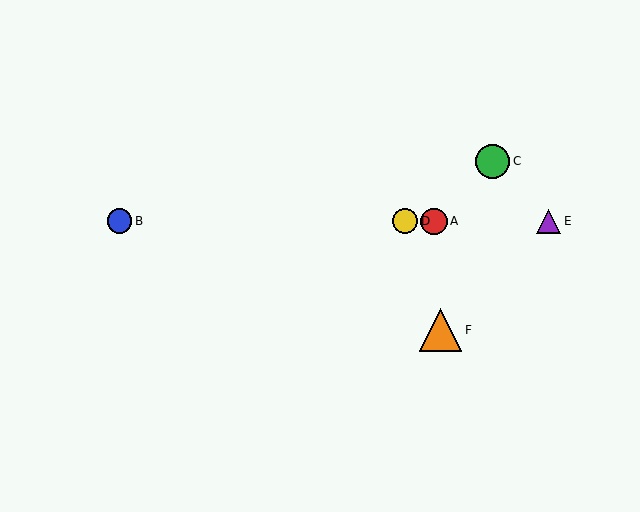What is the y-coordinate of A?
Object A is at y≈221.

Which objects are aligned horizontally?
Objects A, B, D, E are aligned horizontally.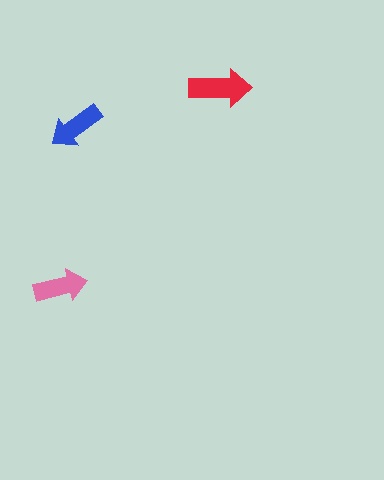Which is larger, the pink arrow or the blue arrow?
The blue one.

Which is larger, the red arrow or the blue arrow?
The red one.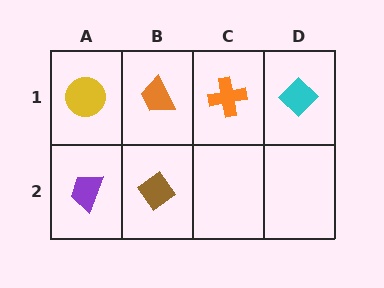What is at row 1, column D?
A cyan diamond.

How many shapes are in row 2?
2 shapes.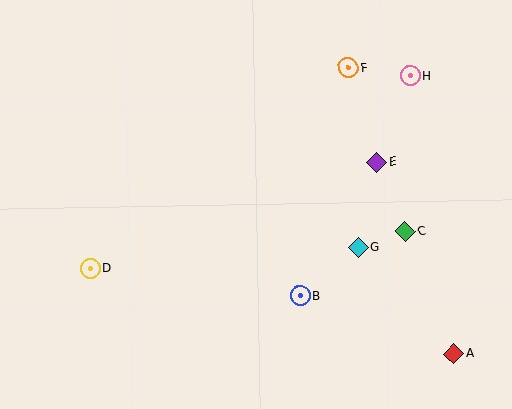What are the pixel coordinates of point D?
Point D is at (90, 268).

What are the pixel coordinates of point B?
Point B is at (300, 296).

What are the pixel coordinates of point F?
Point F is at (348, 68).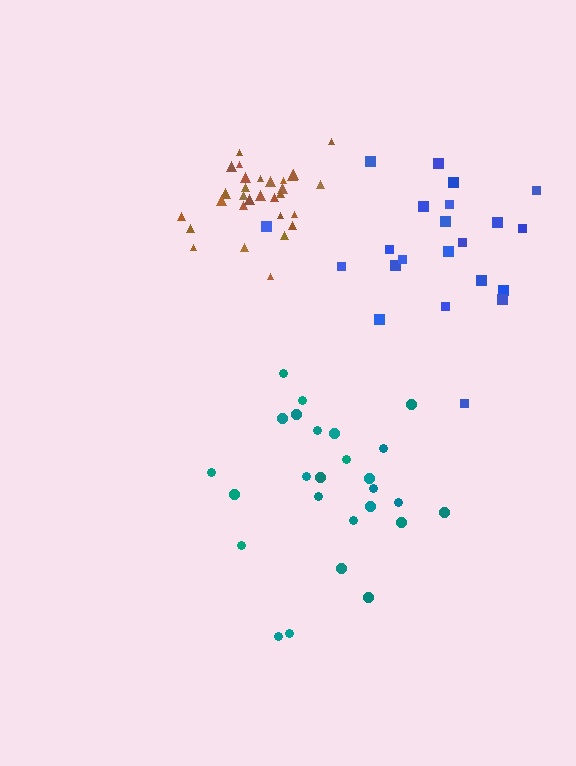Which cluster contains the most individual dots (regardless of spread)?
Brown (31).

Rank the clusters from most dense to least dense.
brown, teal, blue.